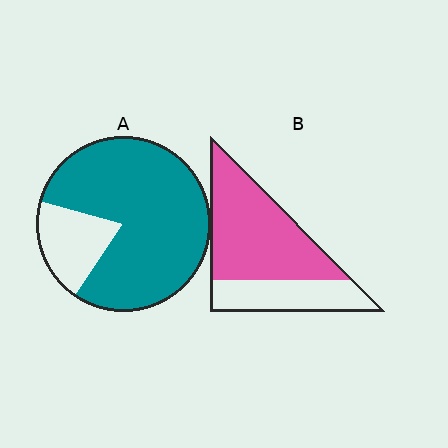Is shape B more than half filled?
Yes.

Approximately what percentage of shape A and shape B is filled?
A is approximately 80% and B is approximately 65%.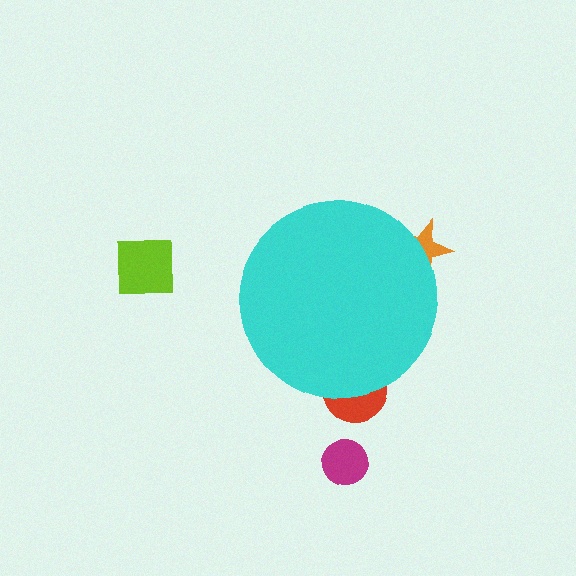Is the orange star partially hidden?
Yes, the orange star is partially hidden behind the cyan circle.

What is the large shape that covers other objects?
A cyan circle.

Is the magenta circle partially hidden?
No, the magenta circle is fully visible.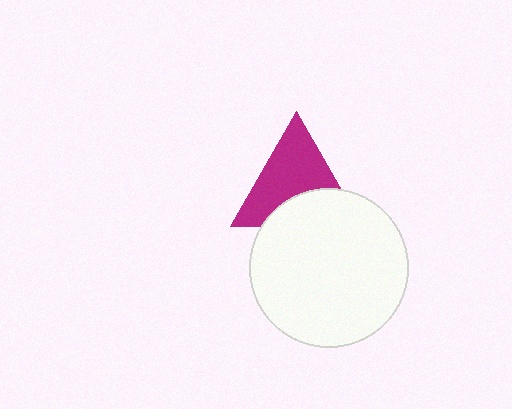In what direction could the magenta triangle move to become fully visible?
The magenta triangle could move up. That would shift it out from behind the white circle entirely.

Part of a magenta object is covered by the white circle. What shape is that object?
It is a triangle.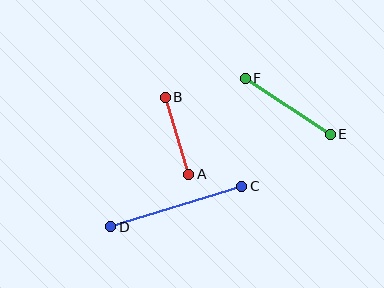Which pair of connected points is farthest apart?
Points C and D are farthest apart.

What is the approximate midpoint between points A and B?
The midpoint is at approximately (177, 136) pixels.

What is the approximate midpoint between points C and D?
The midpoint is at approximately (176, 207) pixels.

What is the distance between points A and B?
The distance is approximately 81 pixels.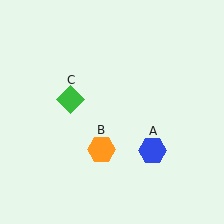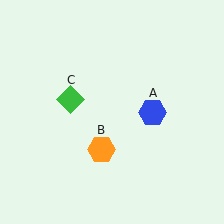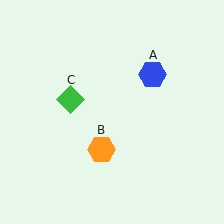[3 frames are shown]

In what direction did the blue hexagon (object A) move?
The blue hexagon (object A) moved up.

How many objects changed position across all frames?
1 object changed position: blue hexagon (object A).